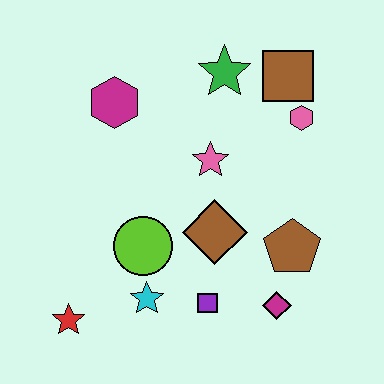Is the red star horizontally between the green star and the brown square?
No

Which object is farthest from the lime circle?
The brown square is farthest from the lime circle.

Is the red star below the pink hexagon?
Yes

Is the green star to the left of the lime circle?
No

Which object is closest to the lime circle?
The cyan star is closest to the lime circle.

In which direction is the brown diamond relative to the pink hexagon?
The brown diamond is below the pink hexagon.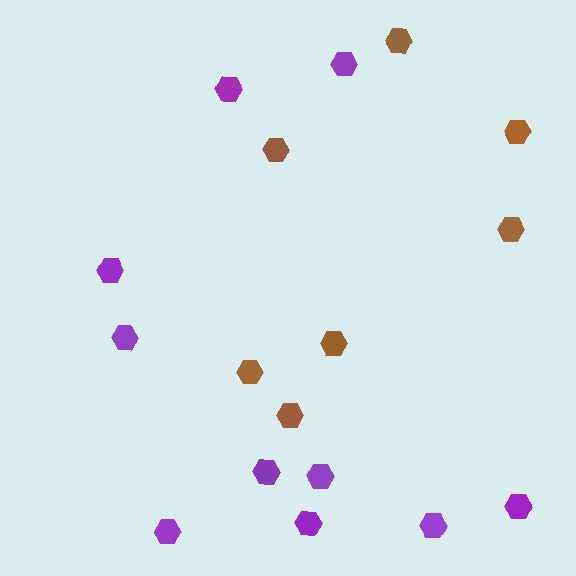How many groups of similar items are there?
There are 2 groups: one group of brown hexagons (7) and one group of purple hexagons (10).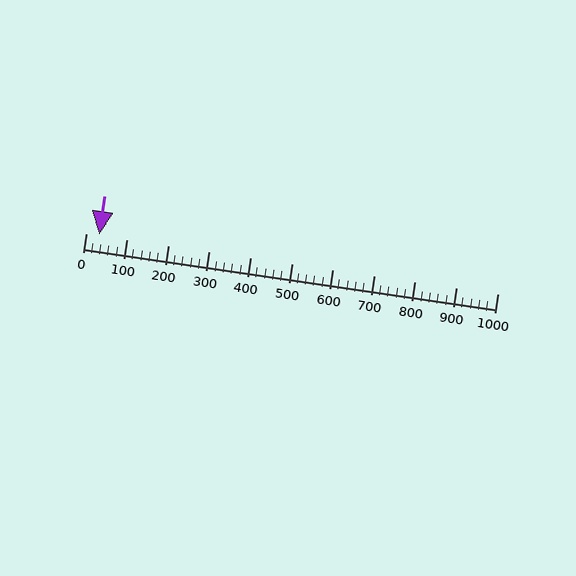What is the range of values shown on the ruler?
The ruler shows values from 0 to 1000.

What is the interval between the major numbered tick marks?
The major tick marks are spaced 100 units apart.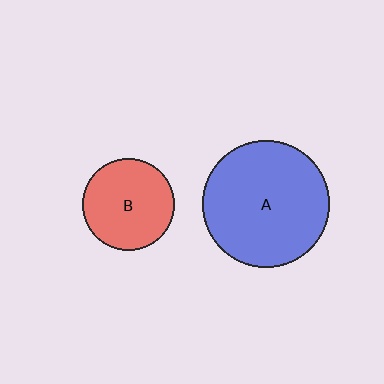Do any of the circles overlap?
No, none of the circles overlap.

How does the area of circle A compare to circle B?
Approximately 1.9 times.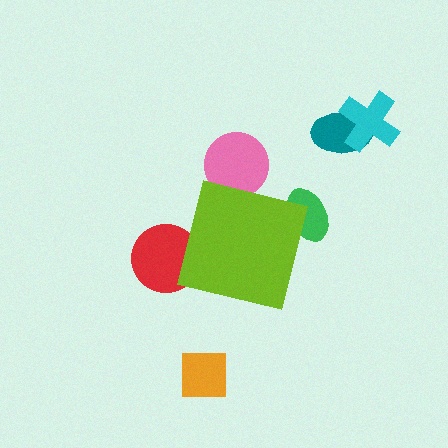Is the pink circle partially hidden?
Yes, the pink circle is partially hidden behind the lime square.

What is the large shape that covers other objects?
A lime square.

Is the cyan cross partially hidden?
No, the cyan cross is fully visible.